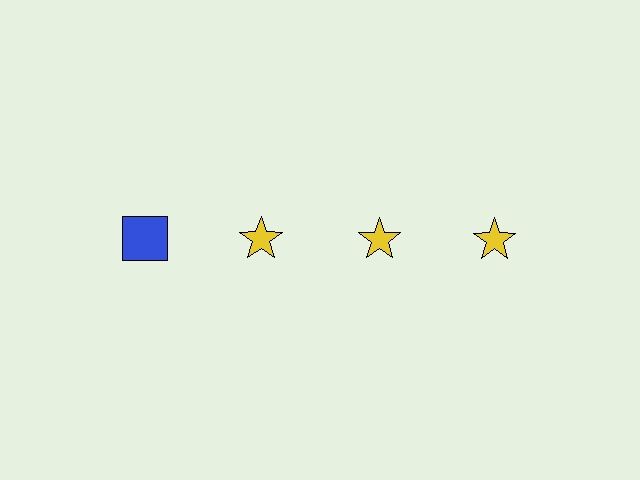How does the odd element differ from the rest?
It differs in both color (blue instead of yellow) and shape (square instead of star).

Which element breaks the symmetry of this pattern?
The blue square in the top row, leftmost column breaks the symmetry. All other shapes are yellow stars.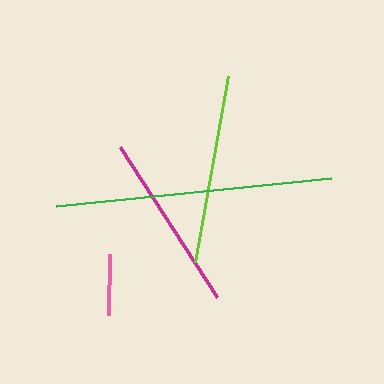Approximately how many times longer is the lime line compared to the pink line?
The lime line is approximately 3.1 times the length of the pink line.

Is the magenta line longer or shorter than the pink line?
The magenta line is longer than the pink line.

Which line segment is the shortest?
The pink line is the shortest at approximately 61 pixels.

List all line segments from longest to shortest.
From longest to shortest: green, lime, magenta, pink.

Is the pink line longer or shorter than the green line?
The green line is longer than the pink line.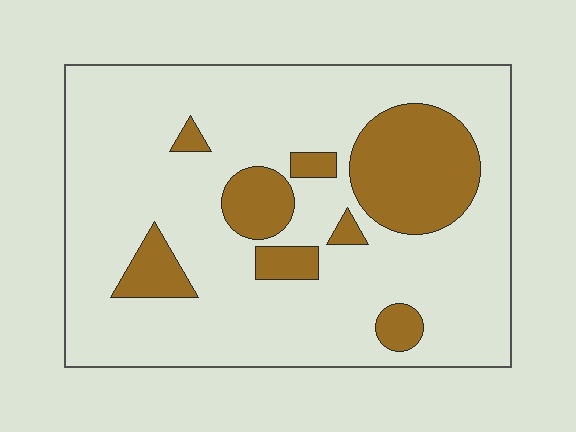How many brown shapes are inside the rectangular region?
8.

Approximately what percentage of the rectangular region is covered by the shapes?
Approximately 20%.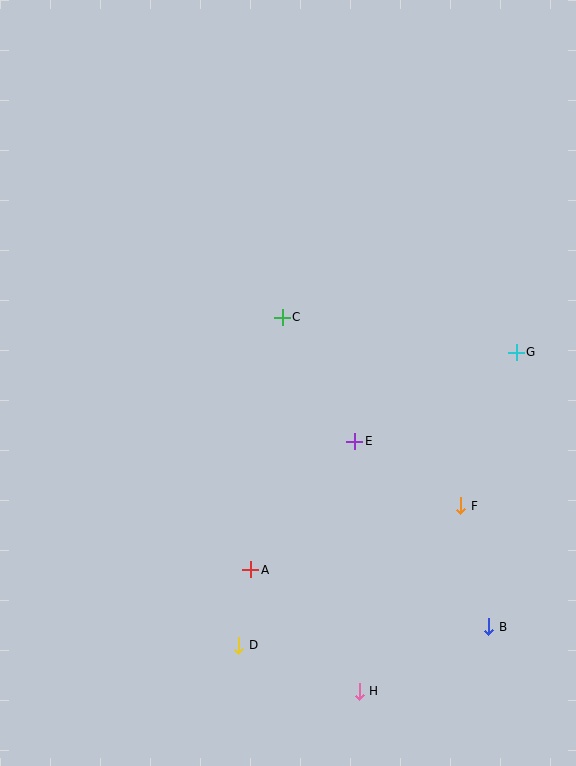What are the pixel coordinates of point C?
Point C is at (282, 317).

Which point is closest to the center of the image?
Point C at (282, 317) is closest to the center.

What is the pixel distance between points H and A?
The distance between H and A is 163 pixels.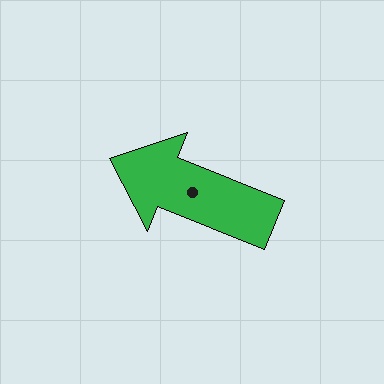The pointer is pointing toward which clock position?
Roughly 10 o'clock.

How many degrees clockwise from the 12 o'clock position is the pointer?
Approximately 292 degrees.